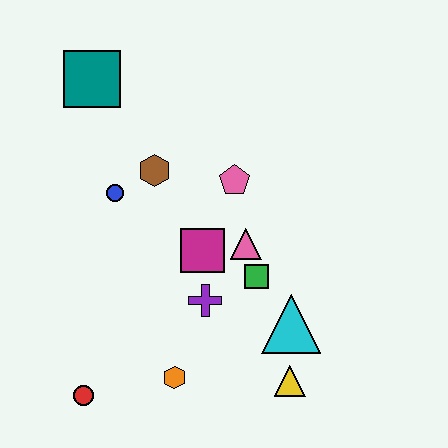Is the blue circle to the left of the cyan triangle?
Yes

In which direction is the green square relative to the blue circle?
The green square is to the right of the blue circle.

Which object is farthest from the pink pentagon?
The red circle is farthest from the pink pentagon.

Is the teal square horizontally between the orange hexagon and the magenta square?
No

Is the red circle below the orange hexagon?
Yes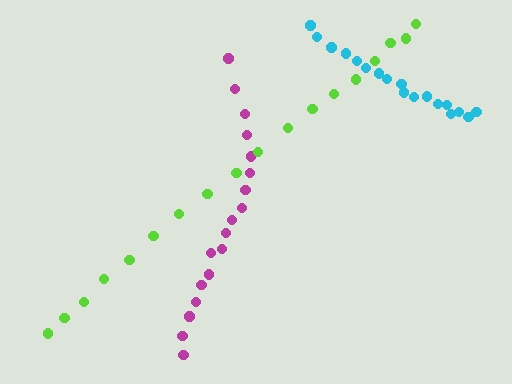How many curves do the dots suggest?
There are 3 distinct paths.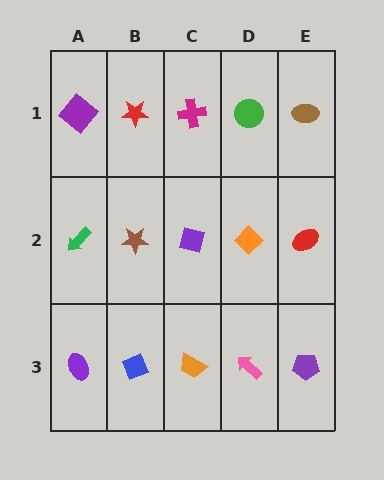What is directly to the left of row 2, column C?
A brown star.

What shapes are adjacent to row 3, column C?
A purple diamond (row 2, column C), a blue diamond (row 3, column B), a pink arrow (row 3, column D).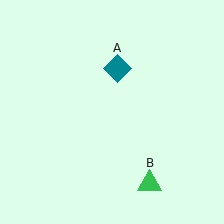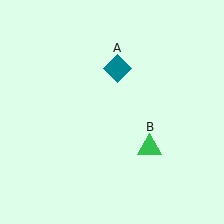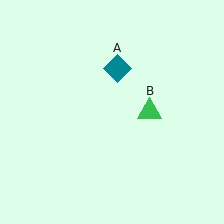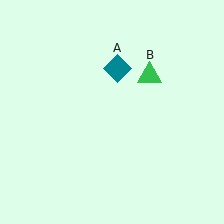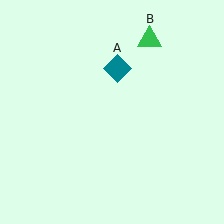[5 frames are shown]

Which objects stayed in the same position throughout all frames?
Teal diamond (object A) remained stationary.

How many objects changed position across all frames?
1 object changed position: green triangle (object B).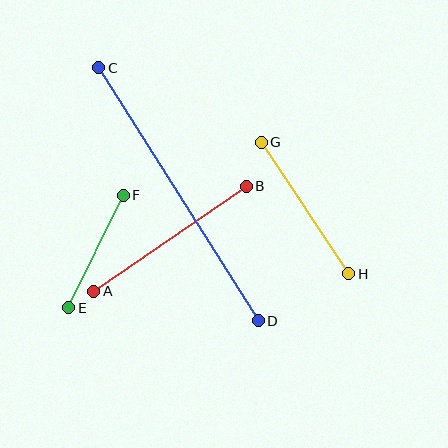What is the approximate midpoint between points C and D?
The midpoint is at approximately (178, 195) pixels.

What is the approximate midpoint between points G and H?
The midpoint is at approximately (305, 208) pixels.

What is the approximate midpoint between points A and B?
The midpoint is at approximately (170, 239) pixels.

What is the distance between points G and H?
The distance is approximately 158 pixels.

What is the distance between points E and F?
The distance is approximately 125 pixels.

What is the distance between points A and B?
The distance is approximately 185 pixels.